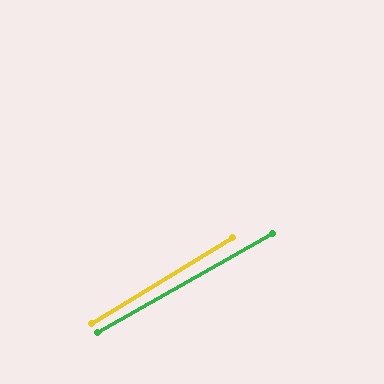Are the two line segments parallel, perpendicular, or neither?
Parallel — their directions differ by only 1.8°.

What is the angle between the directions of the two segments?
Approximately 2 degrees.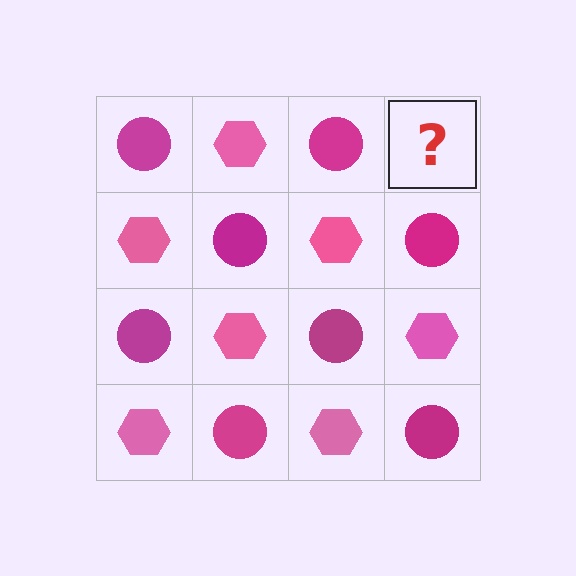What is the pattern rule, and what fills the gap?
The rule is that it alternates magenta circle and pink hexagon in a checkerboard pattern. The gap should be filled with a pink hexagon.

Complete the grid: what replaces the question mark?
The question mark should be replaced with a pink hexagon.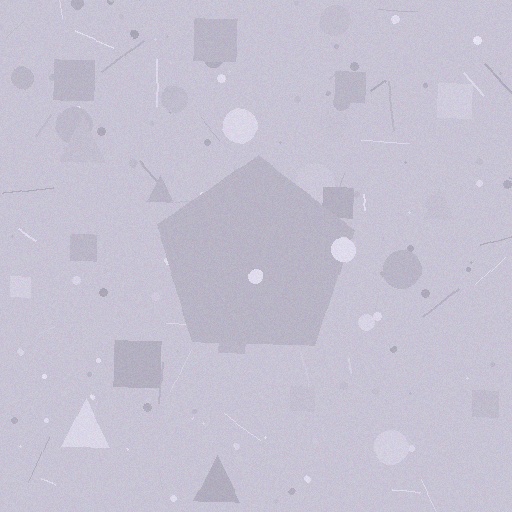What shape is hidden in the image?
A pentagon is hidden in the image.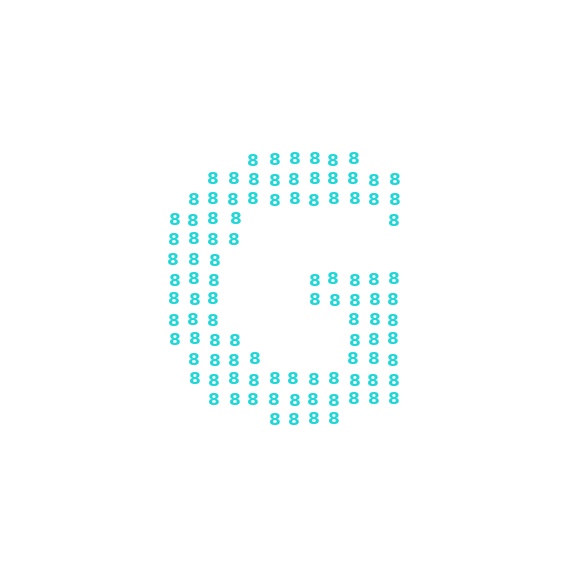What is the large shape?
The large shape is the letter G.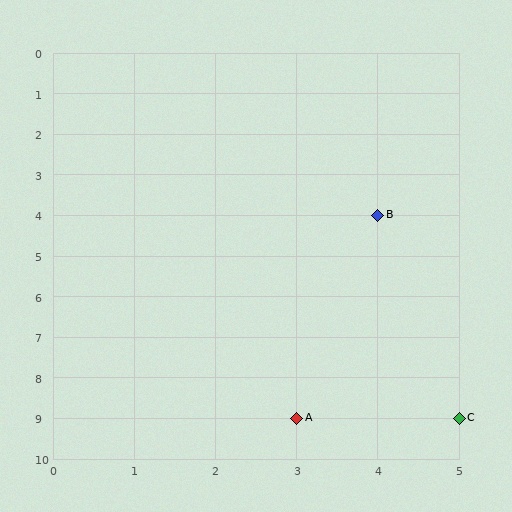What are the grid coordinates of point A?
Point A is at grid coordinates (3, 9).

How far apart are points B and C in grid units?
Points B and C are 1 column and 5 rows apart (about 5.1 grid units diagonally).